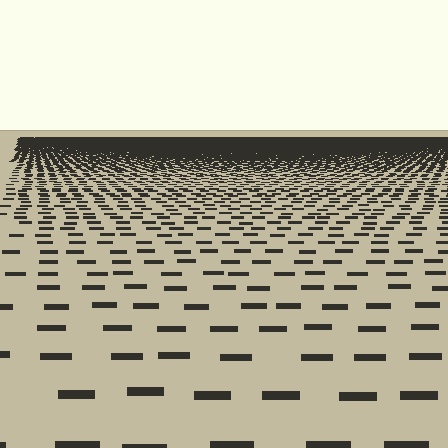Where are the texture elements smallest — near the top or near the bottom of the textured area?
Near the top.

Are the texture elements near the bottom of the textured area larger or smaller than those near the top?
Larger. Near the bottom, elements are closer to the viewer and appear at a bigger on-screen size.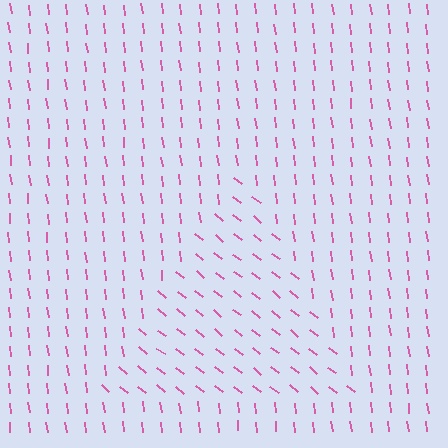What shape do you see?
I see a triangle.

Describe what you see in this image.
The image is filled with small pink line segments. A triangle region in the image has lines oriented differently from the surrounding lines, creating a visible texture boundary.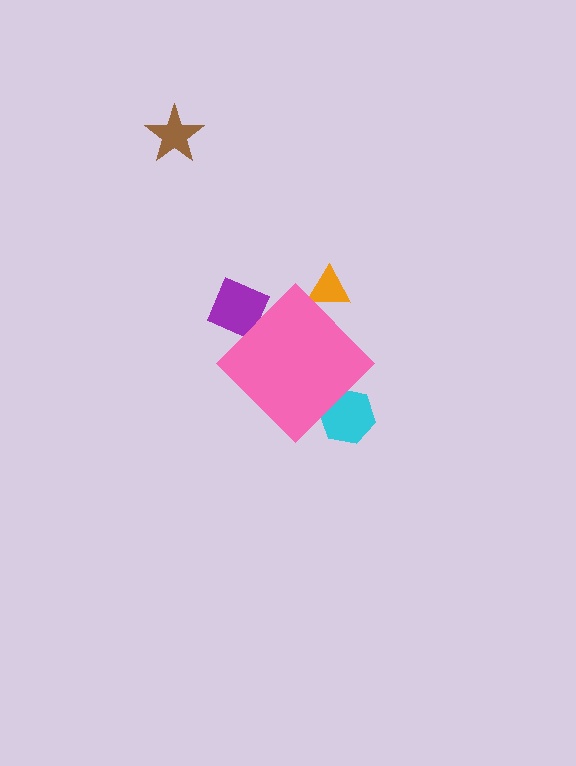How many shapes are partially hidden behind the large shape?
3 shapes are partially hidden.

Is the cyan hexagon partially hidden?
Yes, the cyan hexagon is partially hidden behind the pink diamond.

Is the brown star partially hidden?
No, the brown star is fully visible.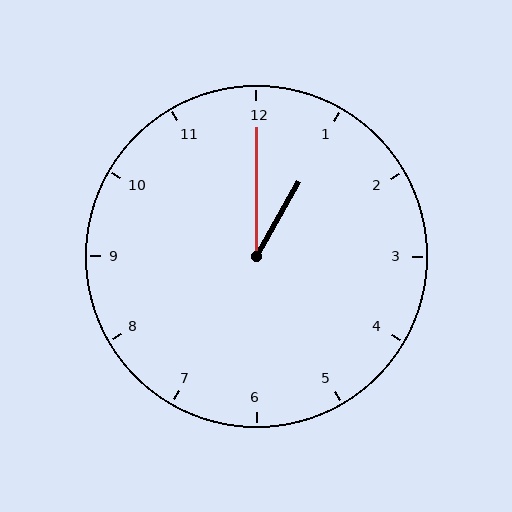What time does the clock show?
1:00.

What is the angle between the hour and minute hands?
Approximately 30 degrees.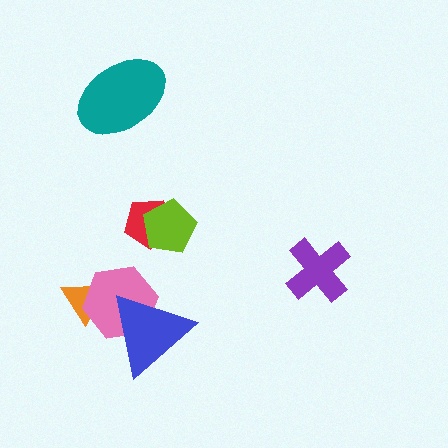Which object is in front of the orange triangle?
The pink hexagon is in front of the orange triangle.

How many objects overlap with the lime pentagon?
1 object overlaps with the lime pentagon.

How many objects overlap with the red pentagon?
1 object overlaps with the red pentagon.